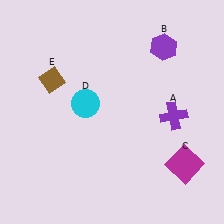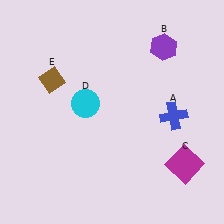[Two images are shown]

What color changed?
The cross (A) changed from purple in Image 1 to blue in Image 2.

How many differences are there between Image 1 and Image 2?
There is 1 difference between the two images.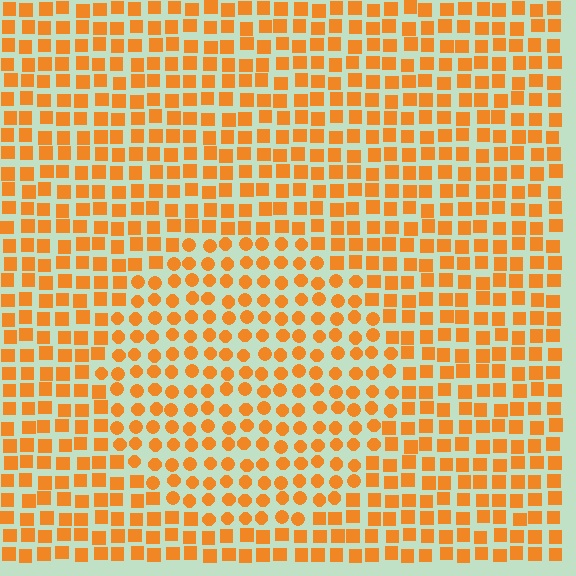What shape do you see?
I see a circle.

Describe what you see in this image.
The image is filled with small orange elements arranged in a uniform grid. A circle-shaped region contains circles, while the surrounding area contains squares. The boundary is defined purely by the change in element shape.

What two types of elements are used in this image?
The image uses circles inside the circle region and squares outside it.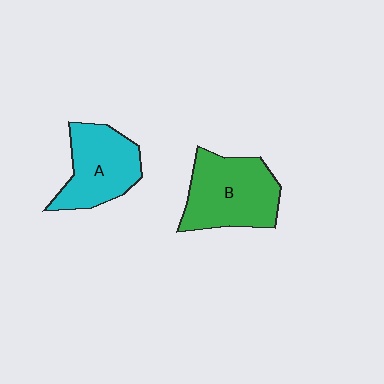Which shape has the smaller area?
Shape A (cyan).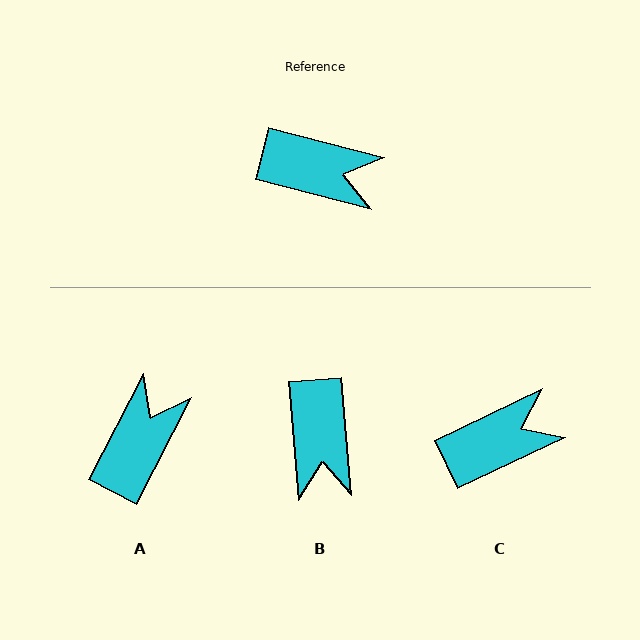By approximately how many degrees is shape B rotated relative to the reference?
Approximately 71 degrees clockwise.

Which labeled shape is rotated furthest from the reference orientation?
A, about 77 degrees away.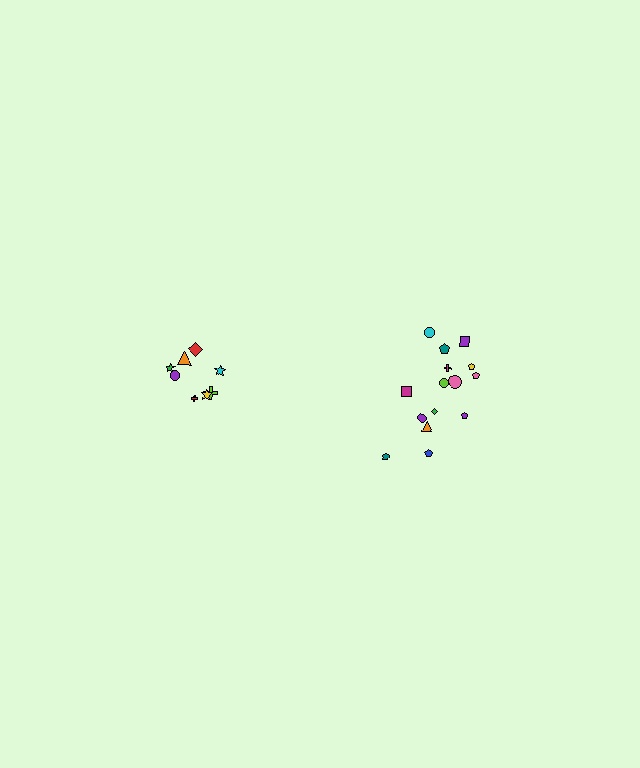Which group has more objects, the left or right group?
The right group.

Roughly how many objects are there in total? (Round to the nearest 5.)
Roughly 25 objects in total.